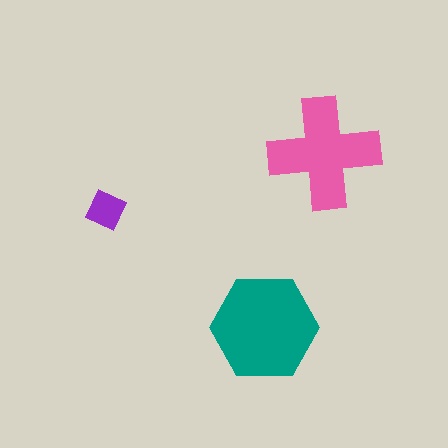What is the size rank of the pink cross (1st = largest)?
2nd.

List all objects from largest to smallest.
The teal hexagon, the pink cross, the purple square.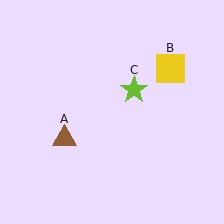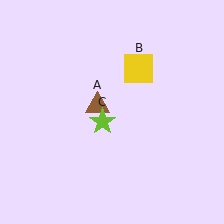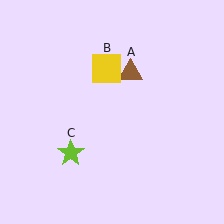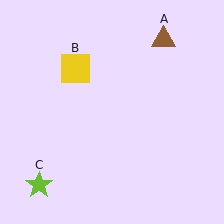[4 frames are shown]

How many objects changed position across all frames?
3 objects changed position: brown triangle (object A), yellow square (object B), lime star (object C).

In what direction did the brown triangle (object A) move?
The brown triangle (object A) moved up and to the right.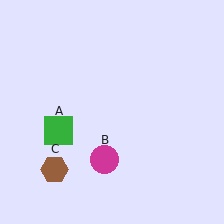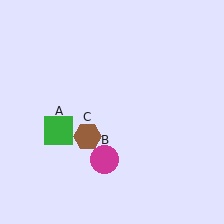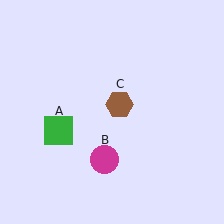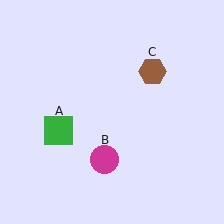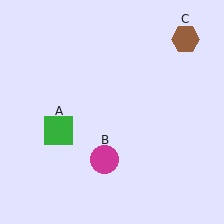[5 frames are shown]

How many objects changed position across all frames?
1 object changed position: brown hexagon (object C).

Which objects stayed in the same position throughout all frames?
Green square (object A) and magenta circle (object B) remained stationary.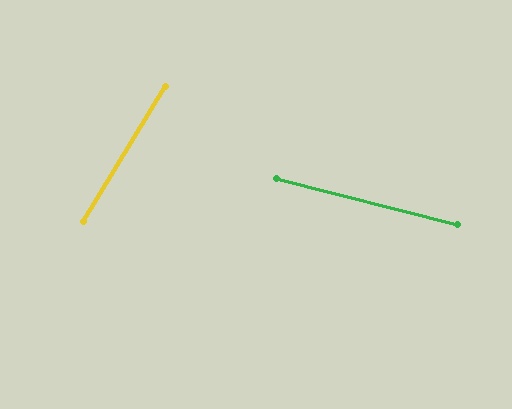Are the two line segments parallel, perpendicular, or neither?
Neither parallel nor perpendicular — they differ by about 73°.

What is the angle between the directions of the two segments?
Approximately 73 degrees.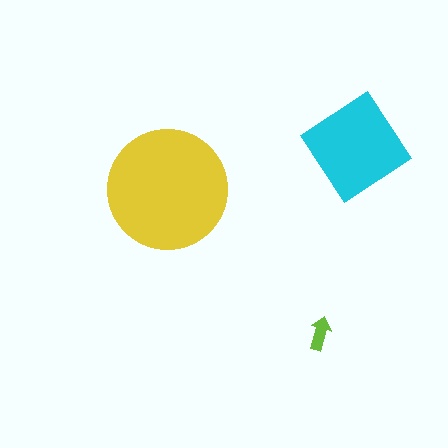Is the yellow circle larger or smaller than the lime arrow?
Larger.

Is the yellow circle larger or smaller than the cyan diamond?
Larger.